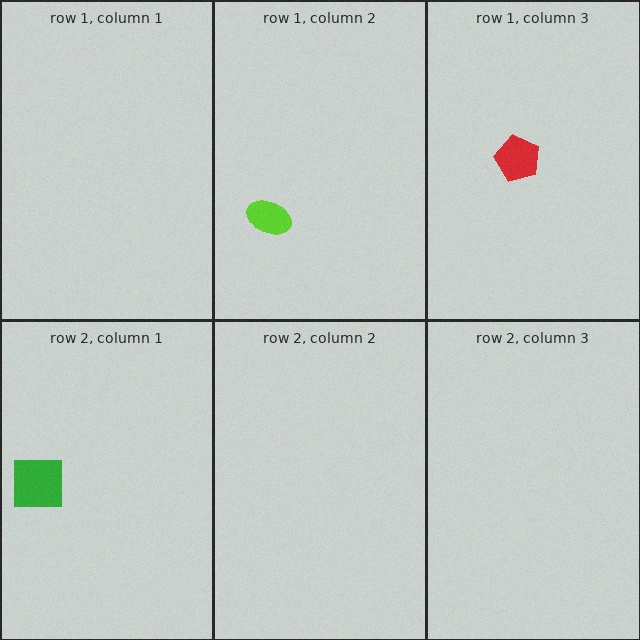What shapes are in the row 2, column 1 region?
The green square.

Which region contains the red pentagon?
The row 1, column 3 region.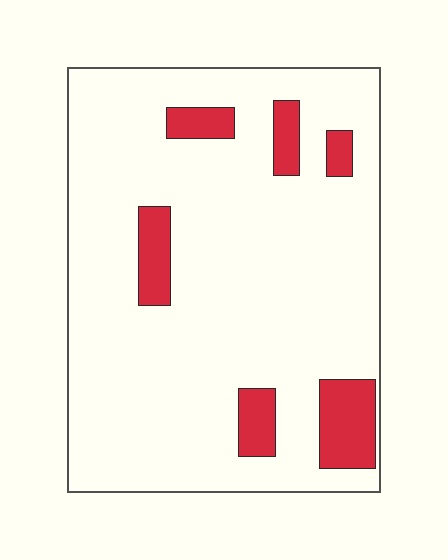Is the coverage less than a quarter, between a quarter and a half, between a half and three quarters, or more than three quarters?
Less than a quarter.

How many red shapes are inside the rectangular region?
6.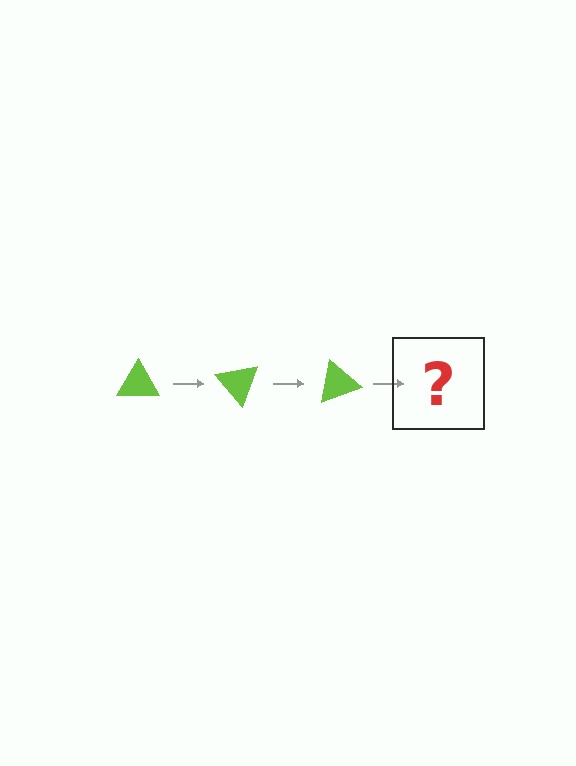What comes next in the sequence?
The next element should be a lime triangle rotated 150 degrees.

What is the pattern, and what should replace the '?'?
The pattern is that the triangle rotates 50 degrees each step. The '?' should be a lime triangle rotated 150 degrees.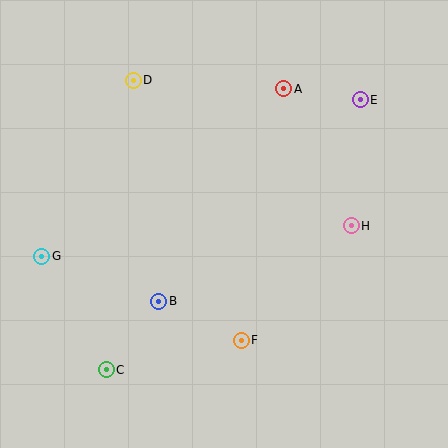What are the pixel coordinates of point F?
Point F is at (241, 340).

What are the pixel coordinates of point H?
Point H is at (351, 226).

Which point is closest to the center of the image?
Point B at (159, 301) is closest to the center.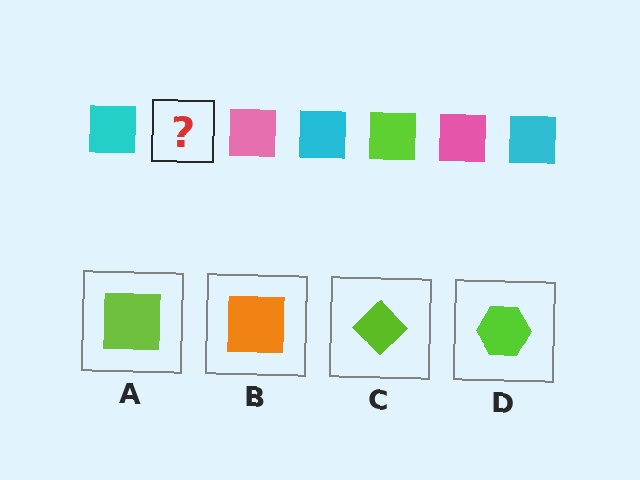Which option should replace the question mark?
Option A.